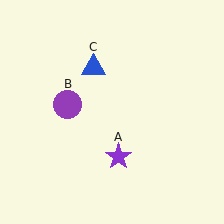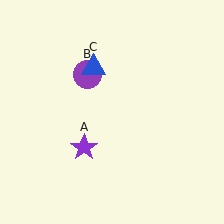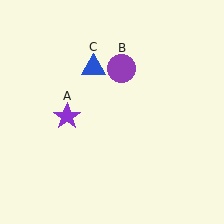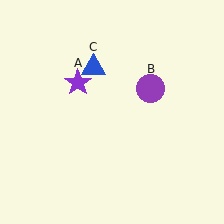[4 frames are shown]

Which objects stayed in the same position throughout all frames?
Blue triangle (object C) remained stationary.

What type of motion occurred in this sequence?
The purple star (object A), purple circle (object B) rotated clockwise around the center of the scene.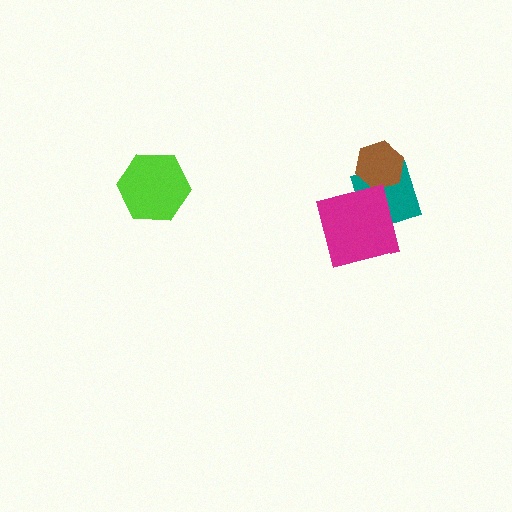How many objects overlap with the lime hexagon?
0 objects overlap with the lime hexagon.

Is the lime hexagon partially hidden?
No, no other shape covers it.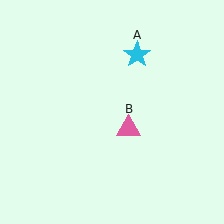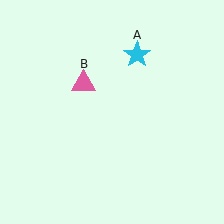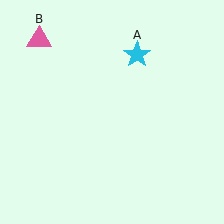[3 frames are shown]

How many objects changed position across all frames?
1 object changed position: pink triangle (object B).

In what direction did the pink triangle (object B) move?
The pink triangle (object B) moved up and to the left.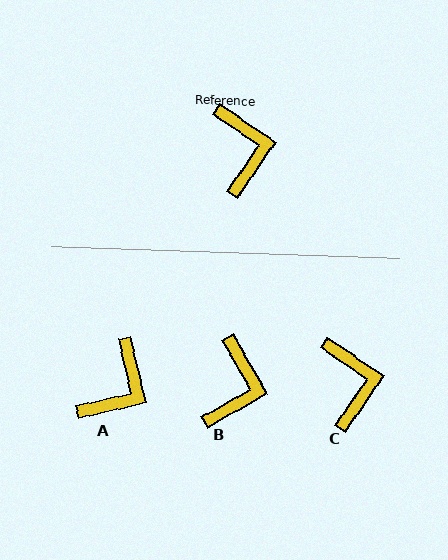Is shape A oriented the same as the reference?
No, it is off by about 43 degrees.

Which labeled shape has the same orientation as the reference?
C.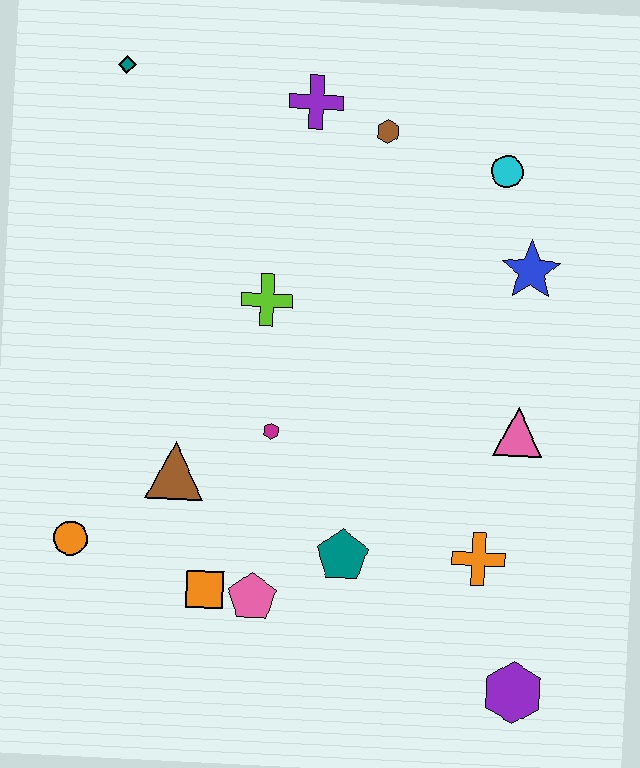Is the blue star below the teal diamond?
Yes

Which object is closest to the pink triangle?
The orange cross is closest to the pink triangle.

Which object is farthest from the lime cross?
The purple hexagon is farthest from the lime cross.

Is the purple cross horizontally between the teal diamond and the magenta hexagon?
No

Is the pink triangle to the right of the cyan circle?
Yes